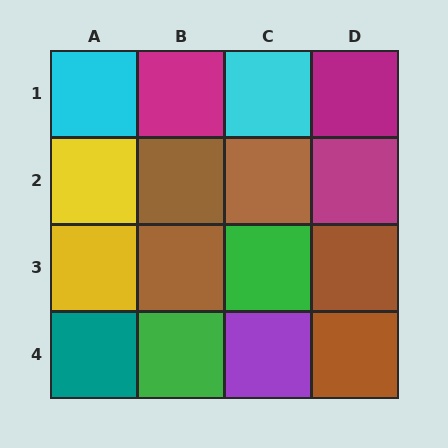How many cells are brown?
5 cells are brown.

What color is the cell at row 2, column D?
Magenta.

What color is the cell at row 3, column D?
Brown.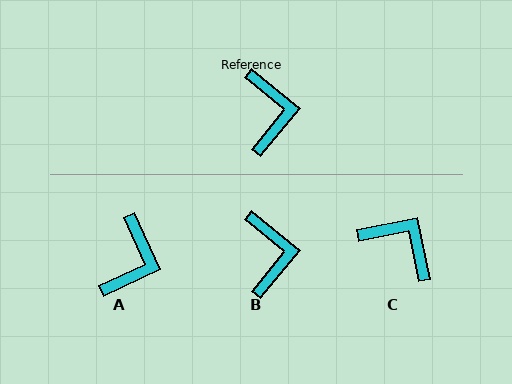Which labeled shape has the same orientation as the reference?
B.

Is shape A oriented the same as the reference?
No, it is off by about 26 degrees.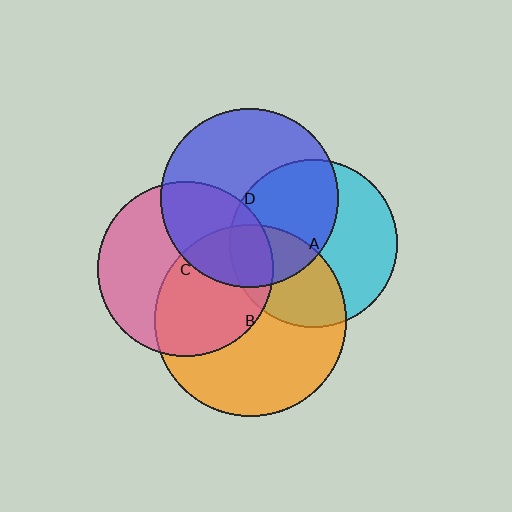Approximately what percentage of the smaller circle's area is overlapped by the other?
Approximately 50%.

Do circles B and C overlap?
Yes.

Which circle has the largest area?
Circle B (orange).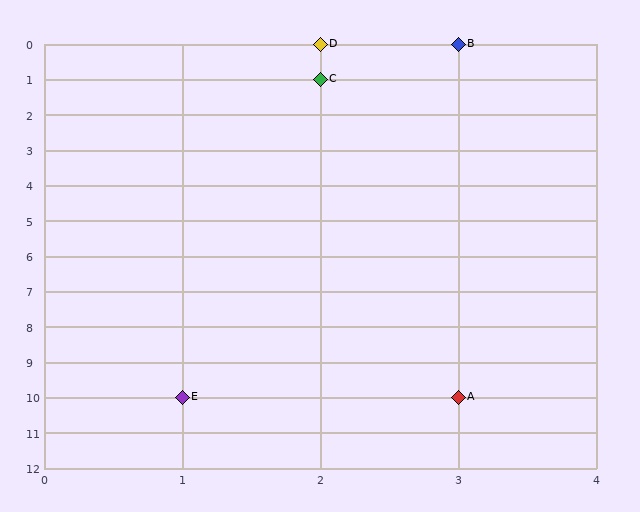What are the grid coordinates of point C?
Point C is at grid coordinates (2, 1).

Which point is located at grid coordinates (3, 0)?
Point B is at (3, 0).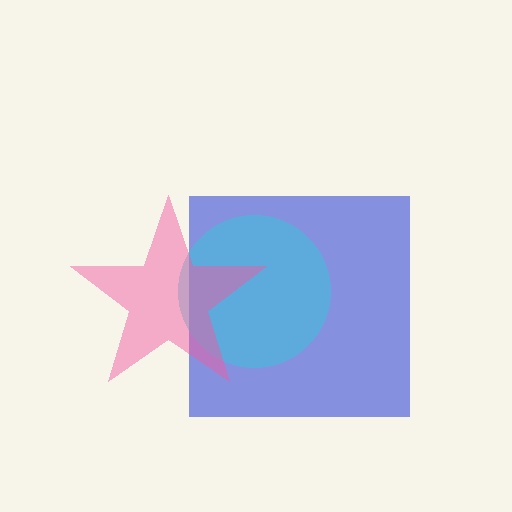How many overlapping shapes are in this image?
There are 3 overlapping shapes in the image.